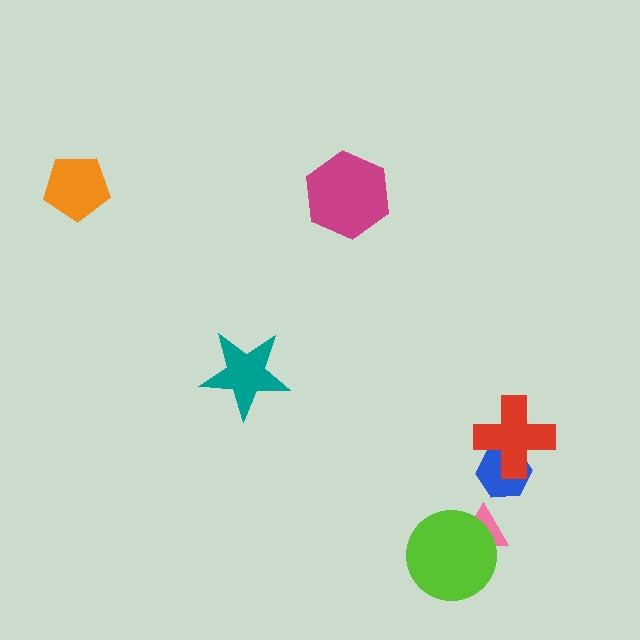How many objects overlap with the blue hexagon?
1 object overlaps with the blue hexagon.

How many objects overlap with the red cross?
1 object overlaps with the red cross.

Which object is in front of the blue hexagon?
The red cross is in front of the blue hexagon.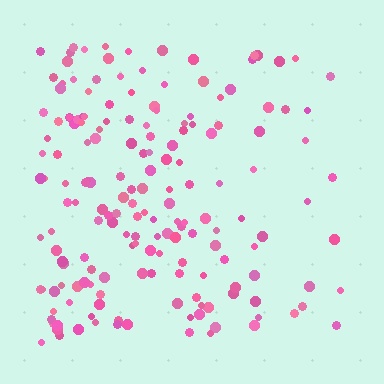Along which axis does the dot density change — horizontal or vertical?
Horizontal.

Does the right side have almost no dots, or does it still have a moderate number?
Still a moderate number, just noticeably fewer than the left.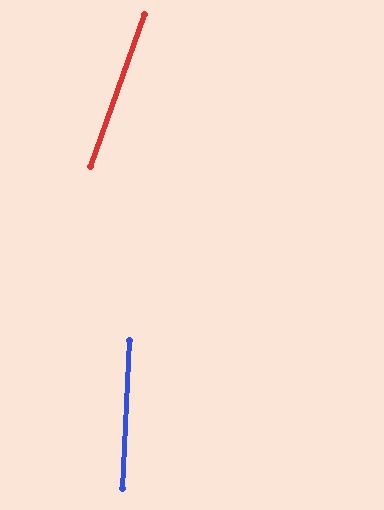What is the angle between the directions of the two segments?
Approximately 17 degrees.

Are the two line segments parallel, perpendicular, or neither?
Neither parallel nor perpendicular — they differ by about 17°.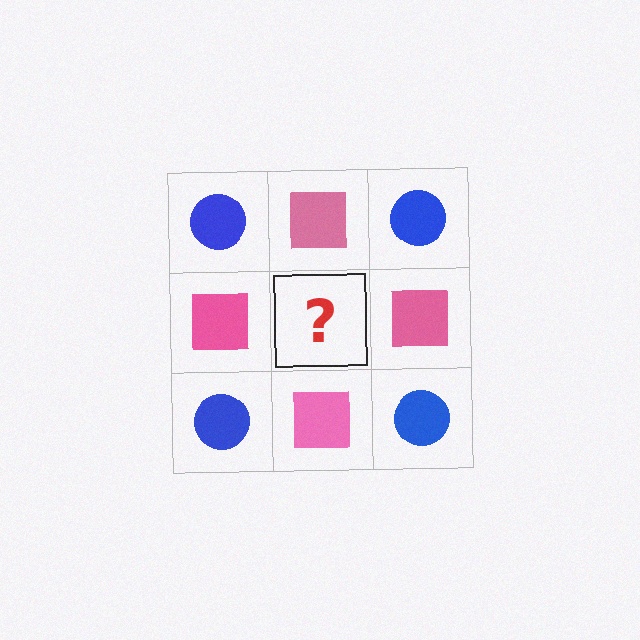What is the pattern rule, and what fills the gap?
The rule is that it alternates blue circle and pink square in a checkerboard pattern. The gap should be filled with a blue circle.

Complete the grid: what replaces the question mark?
The question mark should be replaced with a blue circle.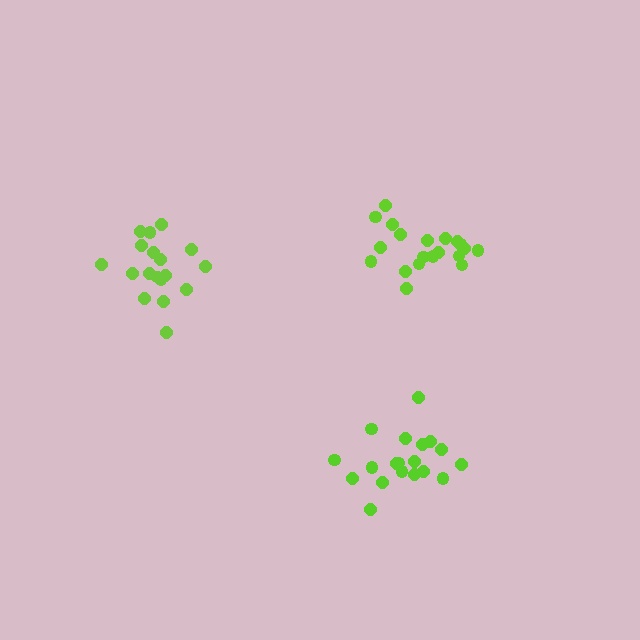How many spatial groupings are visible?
There are 3 spatial groupings.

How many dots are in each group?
Group 1: 18 dots, Group 2: 20 dots, Group 3: 20 dots (58 total).